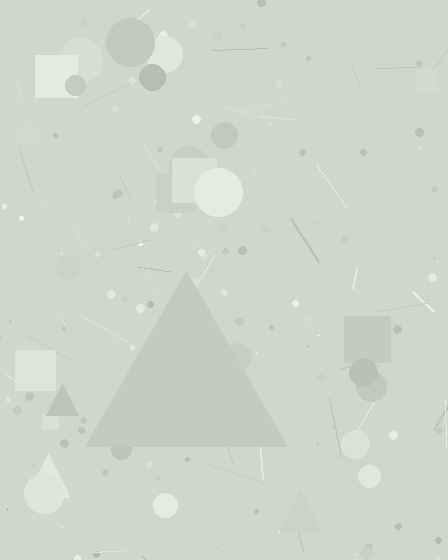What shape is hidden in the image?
A triangle is hidden in the image.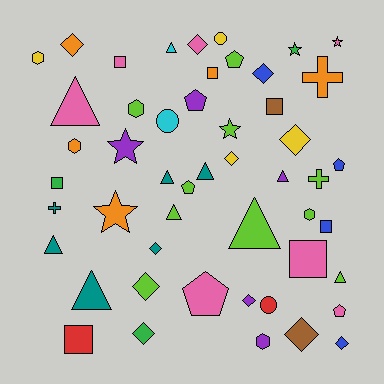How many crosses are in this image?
There are 3 crosses.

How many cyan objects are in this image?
There are 2 cyan objects.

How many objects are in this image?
There are 50 objects.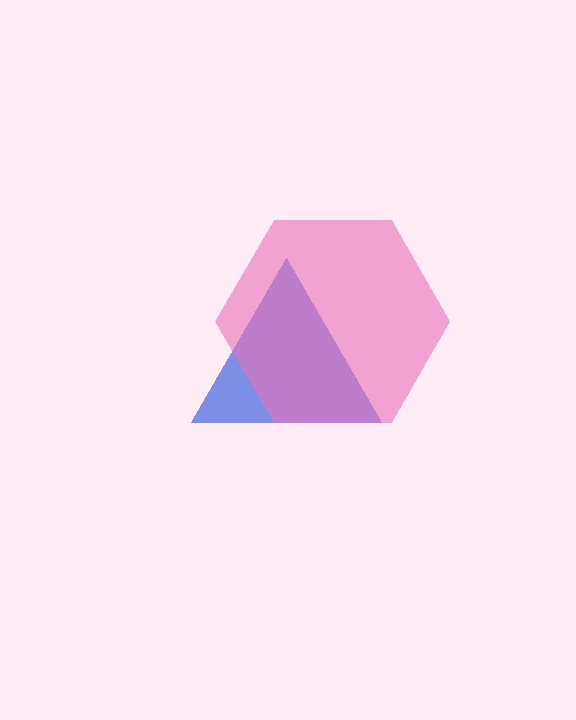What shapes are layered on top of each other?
The layered shapes are: a blue triangle, a pink hexagon.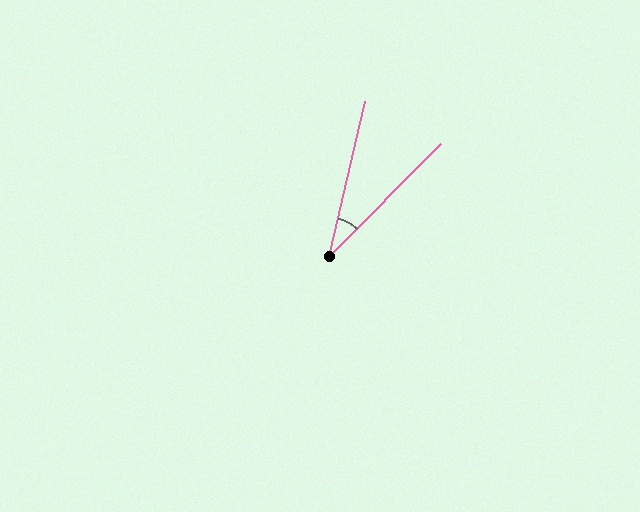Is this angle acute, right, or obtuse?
It is acute.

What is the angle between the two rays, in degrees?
Approximately 32 degrees.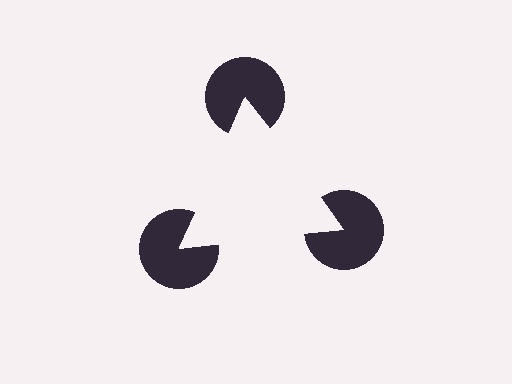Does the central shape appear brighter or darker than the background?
It typically appears slightly brighter than the background, even though no actual brightness change is drawn.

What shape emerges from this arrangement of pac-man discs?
An illusory triangle — its edges are inferred from the aligned wedge cuts in the pac-man discs, not physically drawn.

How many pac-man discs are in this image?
There are 3 — one at each vertex of the illusory triangle.